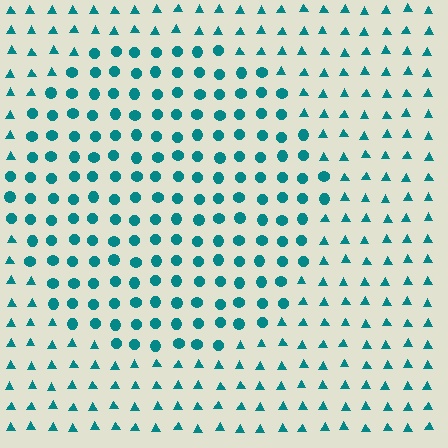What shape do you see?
I see a circle.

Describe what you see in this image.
The image is filled with small teal elements arranged in a uniform grid. A circle-shaped region contains circles, while the surrounding area contains triangles. The boundary is defined purely by the change in element shape.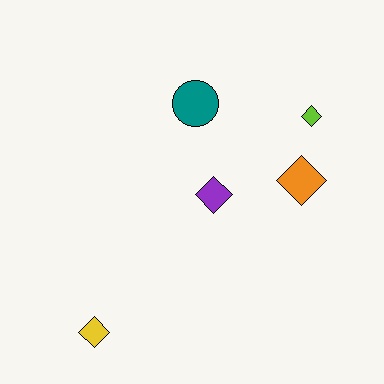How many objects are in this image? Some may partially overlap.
There are 5 objects.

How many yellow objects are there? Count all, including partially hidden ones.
There is 1 yellow object.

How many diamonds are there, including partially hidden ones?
There are 4 diamonds.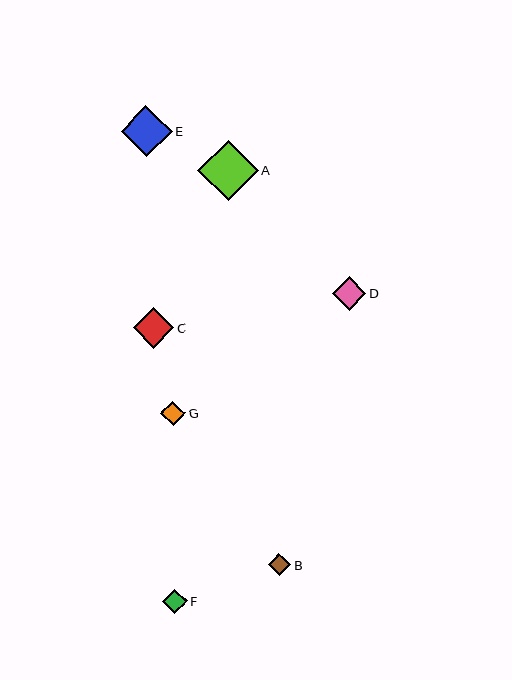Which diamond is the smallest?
Diamond B is the smallest with a size of approximately 22 pixels.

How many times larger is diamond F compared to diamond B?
Diamond F is approximately 1.1 times the size of diamond B.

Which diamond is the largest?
Diamond A is the largest with a size of approximately 60 pixels.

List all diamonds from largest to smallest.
From largest to smallest: A, E, C, D, G, F, B.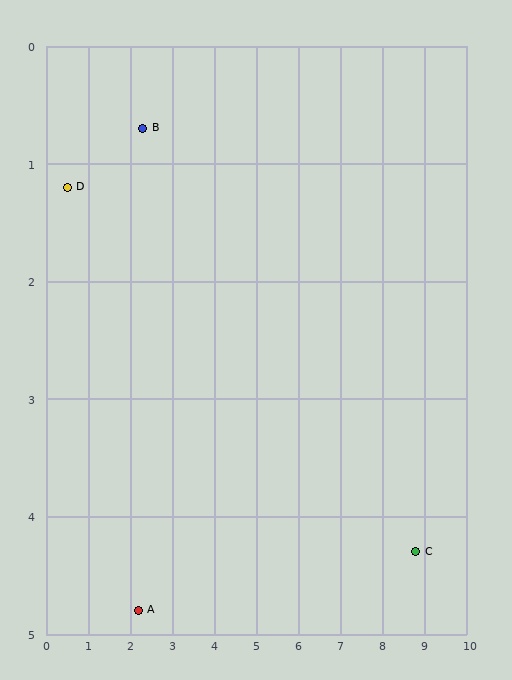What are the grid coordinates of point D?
Point D is at approximately (0.5, 1.2).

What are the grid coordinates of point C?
Point C is at approximately (8.8, 4.3).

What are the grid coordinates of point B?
Point B is at approximately (2.3, 0.7).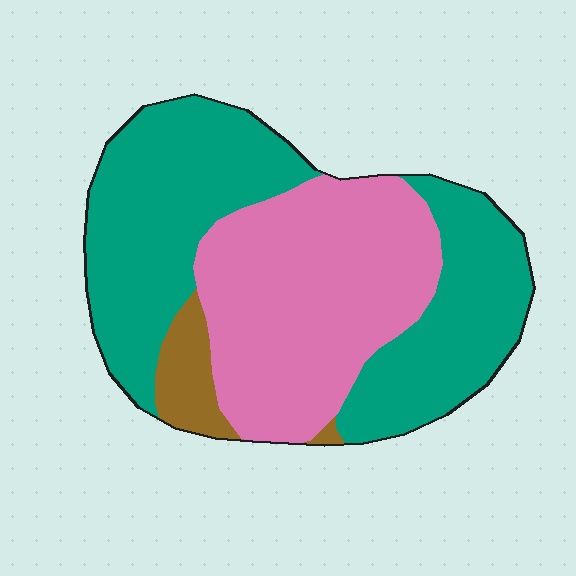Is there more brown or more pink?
Pink.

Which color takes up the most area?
Teal, at roughly 55%.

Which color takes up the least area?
Brown, at roughly 5%.